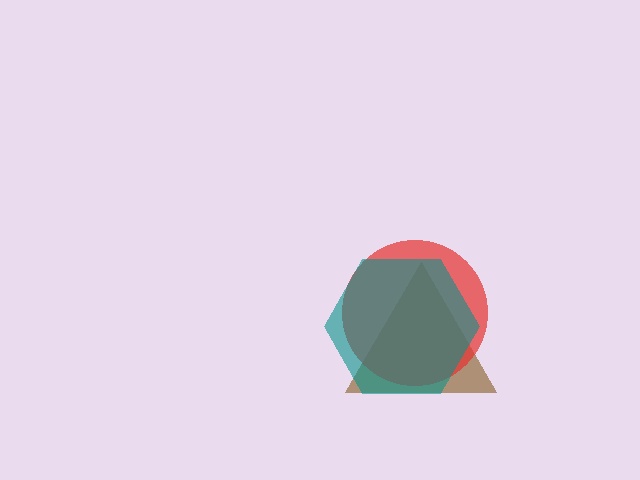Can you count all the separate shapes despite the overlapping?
Yes, there are 3 separate shapes.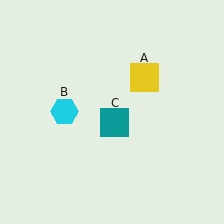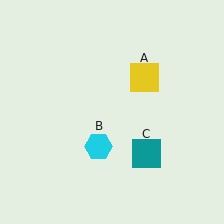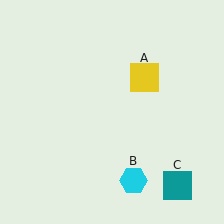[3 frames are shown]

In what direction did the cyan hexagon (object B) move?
The cyan hexagon (object B) moved down and to the right.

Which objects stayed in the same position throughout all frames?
Yellow square (object A) remained stationary.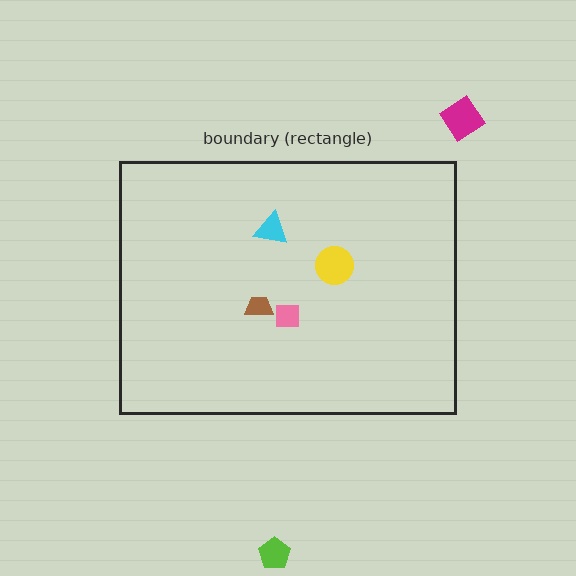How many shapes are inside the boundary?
4 inside, 2 outside.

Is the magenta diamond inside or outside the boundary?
Outside.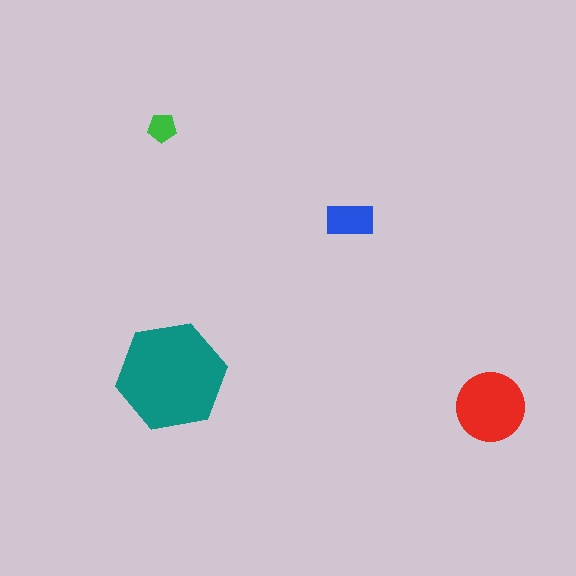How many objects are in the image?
There are 4 objects in the image.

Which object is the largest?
The teal hexagon.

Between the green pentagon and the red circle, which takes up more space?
The red circle.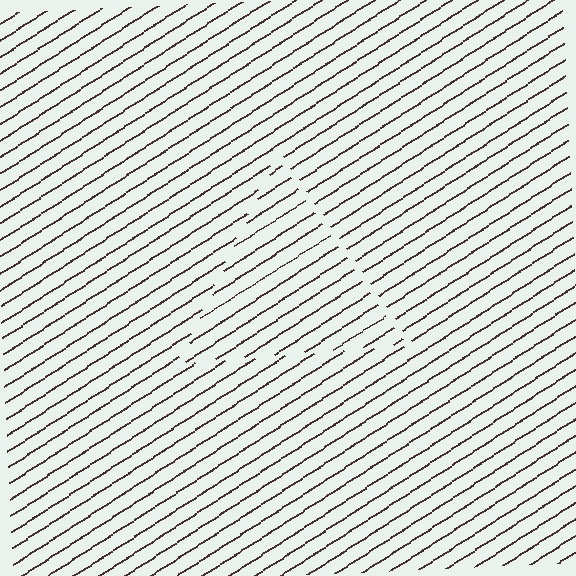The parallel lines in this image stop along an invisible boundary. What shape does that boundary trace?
An illusory triangle. The interior of the shape contains the same grating, shifted by half a period — the contour is defined by the phase discontinuity where line-ends from the inner and outer gratings abut.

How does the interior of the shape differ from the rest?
The interior of the shape contains the same grating, shifted by half a period — the contour is defined by the phase discontinuity where line-ends from the inner and outer gratings abut.